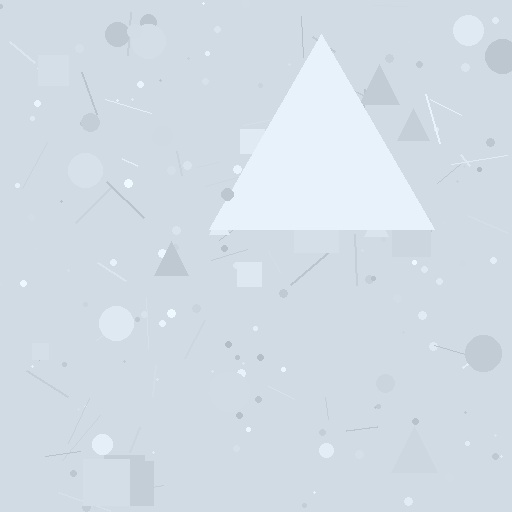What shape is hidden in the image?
A triangle is hidden in the image.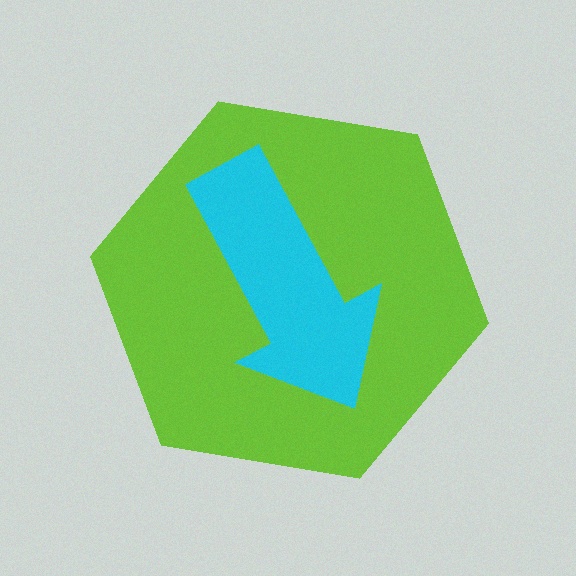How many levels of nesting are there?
2.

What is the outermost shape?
The lime hexagon.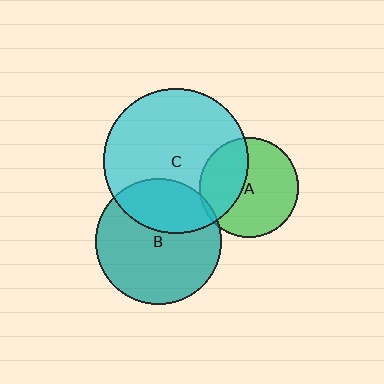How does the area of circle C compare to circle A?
Approximately 2.1 times.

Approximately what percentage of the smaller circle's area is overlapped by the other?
Approximately 5%.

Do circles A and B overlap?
Yes.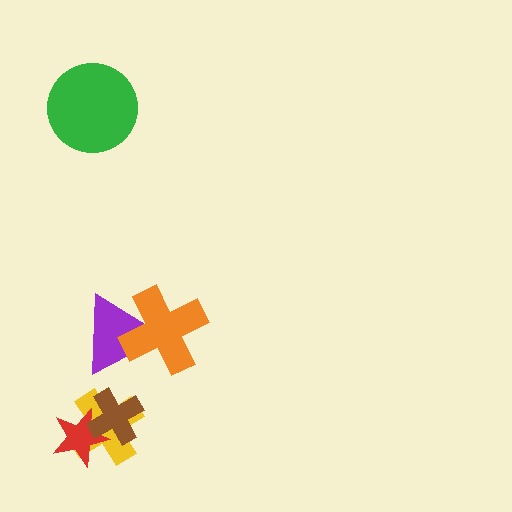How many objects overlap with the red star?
2 objects overlap with the red star.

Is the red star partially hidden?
Yes, it is partially covered by another shape.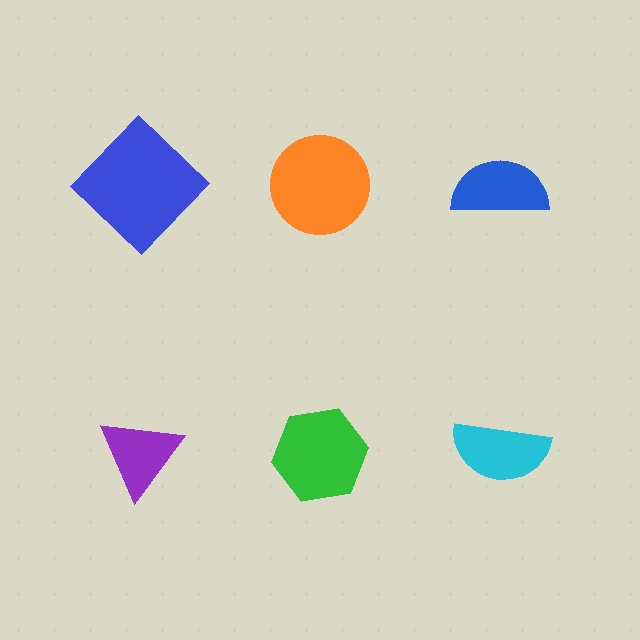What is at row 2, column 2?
A green hexagon.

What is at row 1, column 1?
A blue diamond.